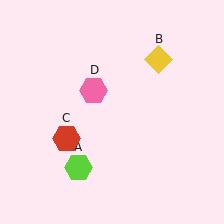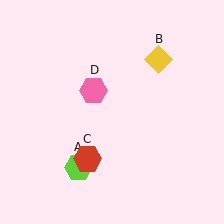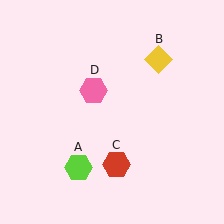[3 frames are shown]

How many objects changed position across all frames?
1 object changed position: red hexagon (object C).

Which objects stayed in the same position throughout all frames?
Lime hexagon (object A) and yellow diamond (object B) and pink hexagon (object D) remained stationary.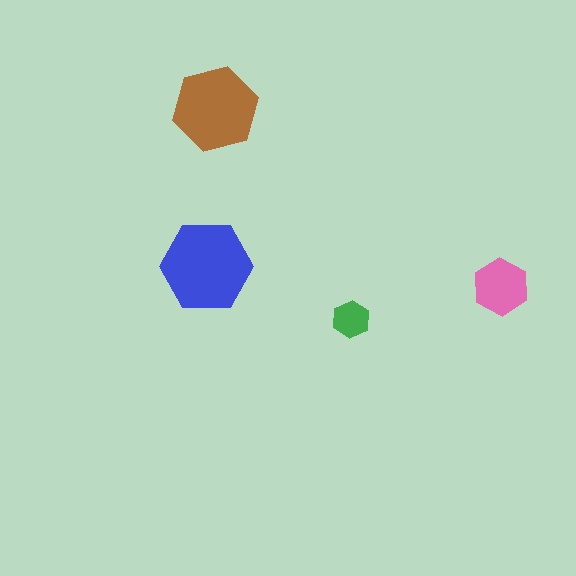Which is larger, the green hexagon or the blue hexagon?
The blue one.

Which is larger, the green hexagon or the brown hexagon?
The brown one.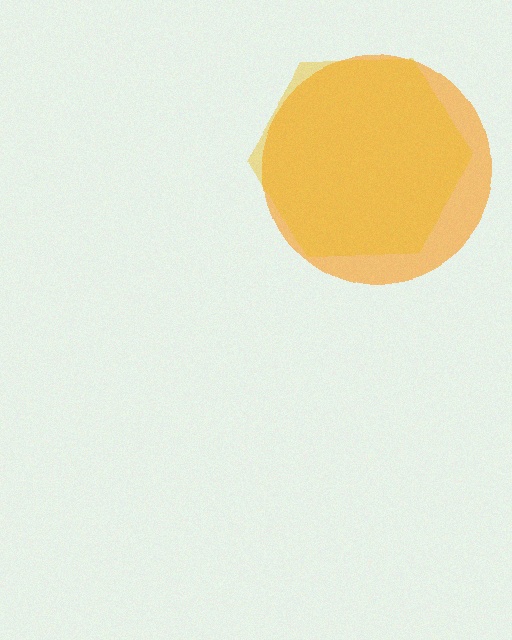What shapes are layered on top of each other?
The layered shapes are: an orange circle, a yellow hexagon.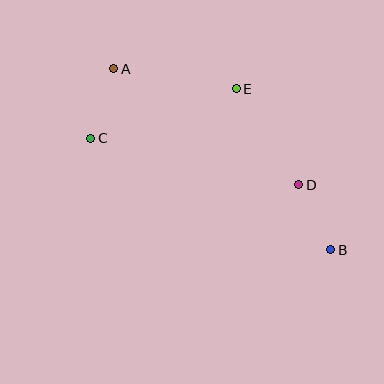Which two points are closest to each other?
Points B and D are closest to each other.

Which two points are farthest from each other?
Points A and B are farthest from each other.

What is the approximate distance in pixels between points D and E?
The distance between D and E is approximately 114 pixels.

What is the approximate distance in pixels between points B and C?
The distance between B and C is approximately 265 pixels.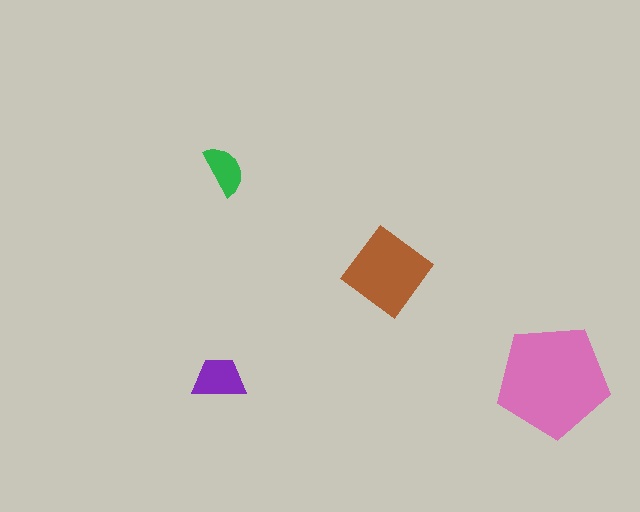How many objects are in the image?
There are 4 objects in the image.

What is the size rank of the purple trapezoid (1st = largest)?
3rd.